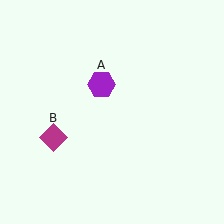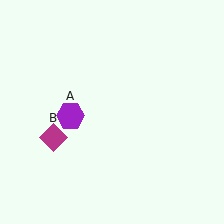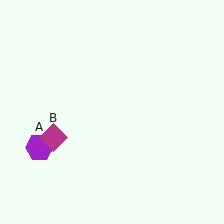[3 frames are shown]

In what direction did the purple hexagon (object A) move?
The purple hexagon (object A) moved down and to the left.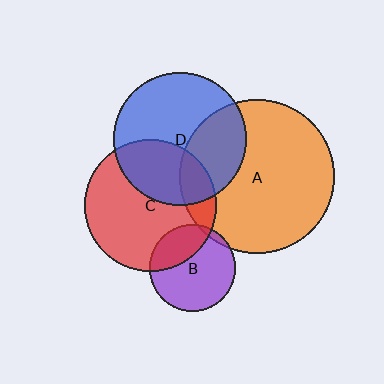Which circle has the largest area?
Circle A (orange).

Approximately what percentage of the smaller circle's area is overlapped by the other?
Approximately 15%.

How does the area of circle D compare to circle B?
Approximately 2.3 times.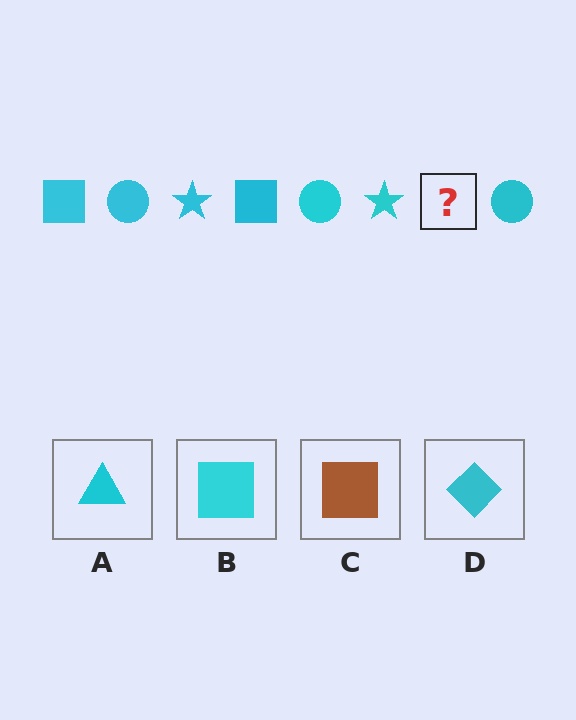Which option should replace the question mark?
Option B.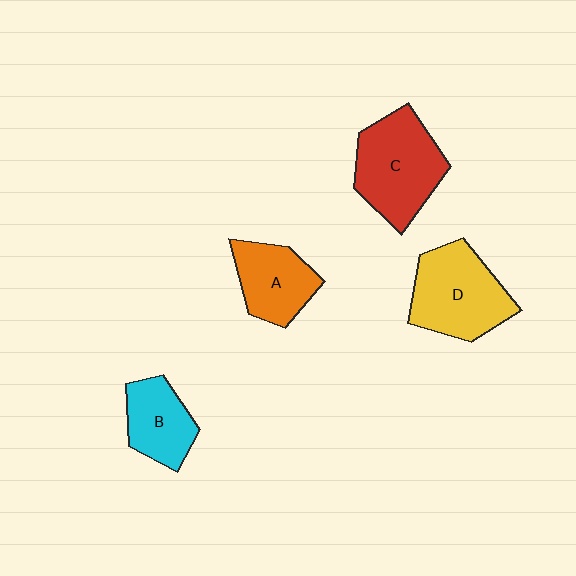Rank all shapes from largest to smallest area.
From largest to smallest: C (red), D (yellow), A (orange), B (cyan).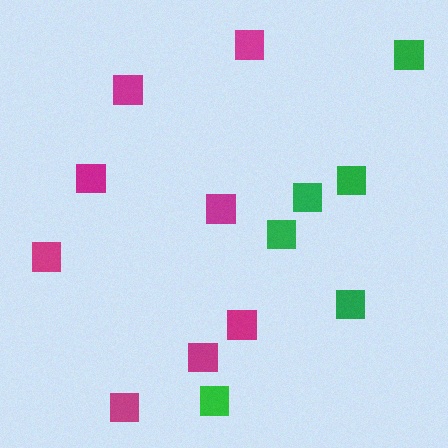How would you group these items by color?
There are 2 groups: one group of green squares (6) and one group of magenta squares (8).